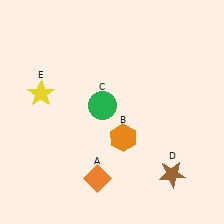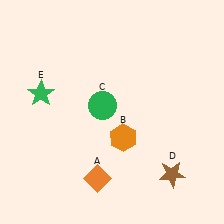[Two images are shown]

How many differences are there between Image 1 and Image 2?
There is 1 difference between the two images.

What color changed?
The star (E) changed from yellow in Image 1 to green in Image 2.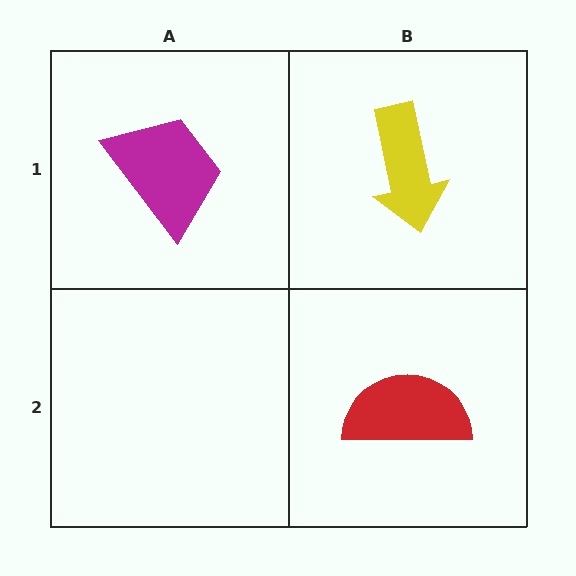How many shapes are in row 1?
2 shapes.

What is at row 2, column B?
A red semicircle.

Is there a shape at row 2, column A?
No, that cell is empty.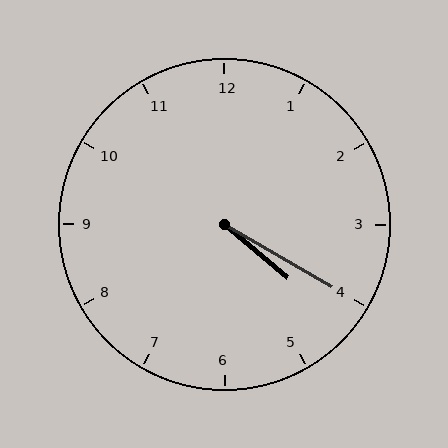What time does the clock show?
4:20.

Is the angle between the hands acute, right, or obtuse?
It is acute.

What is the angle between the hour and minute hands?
Approximately 10 degrees.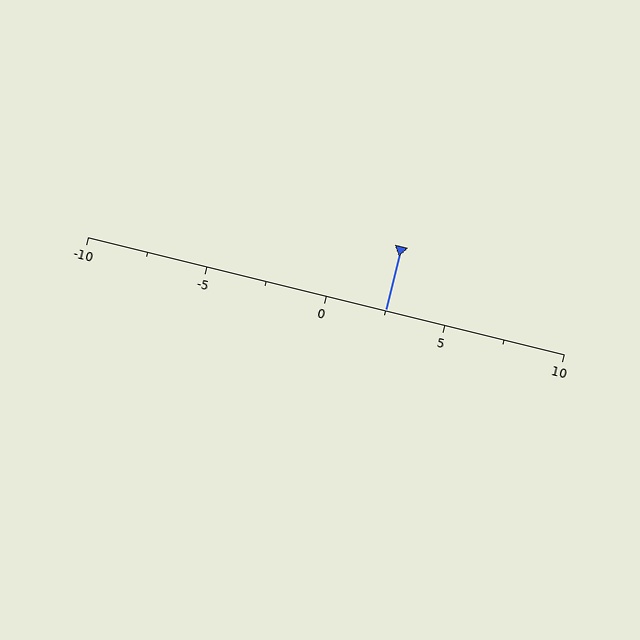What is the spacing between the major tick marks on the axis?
The major ticks are spaced 5 apart.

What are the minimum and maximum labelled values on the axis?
The axis runs from -10 to 10.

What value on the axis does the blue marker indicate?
The marker indicates approximately 2.5.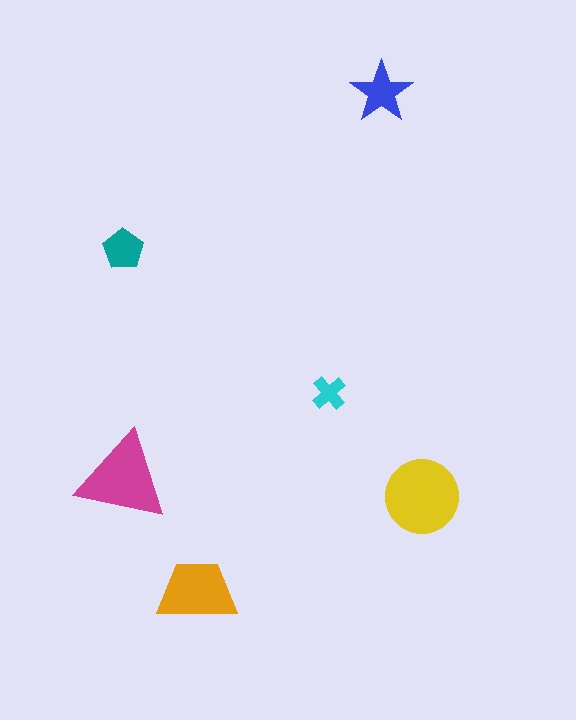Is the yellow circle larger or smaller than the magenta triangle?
Larger.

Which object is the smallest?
The cyan cross.